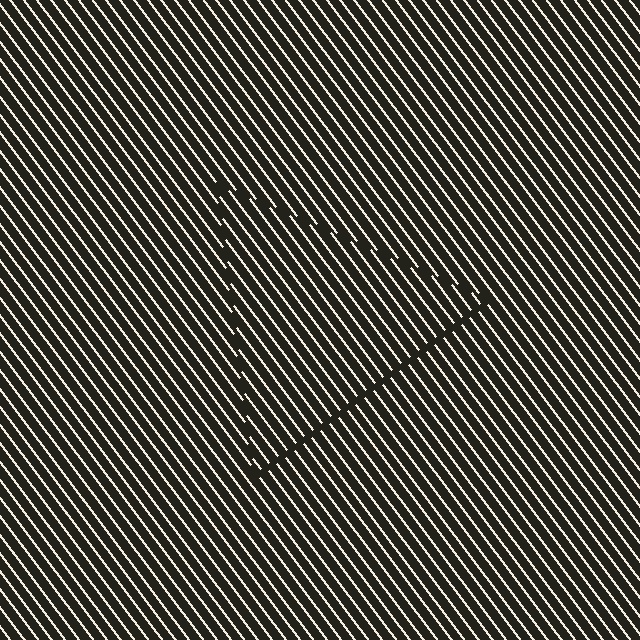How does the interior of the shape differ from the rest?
The interior of the shape contains the same grating, shifted by half a period — the contour is defined by the phase discontinuity where line-ends from the inner and outer gratings abut.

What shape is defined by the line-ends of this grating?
An illusory triangle. The interior of the shape contains the same grating, shifted by half a period — the contour is defined by the phase discontinuity where line-ends from the inner and outer gratings abut.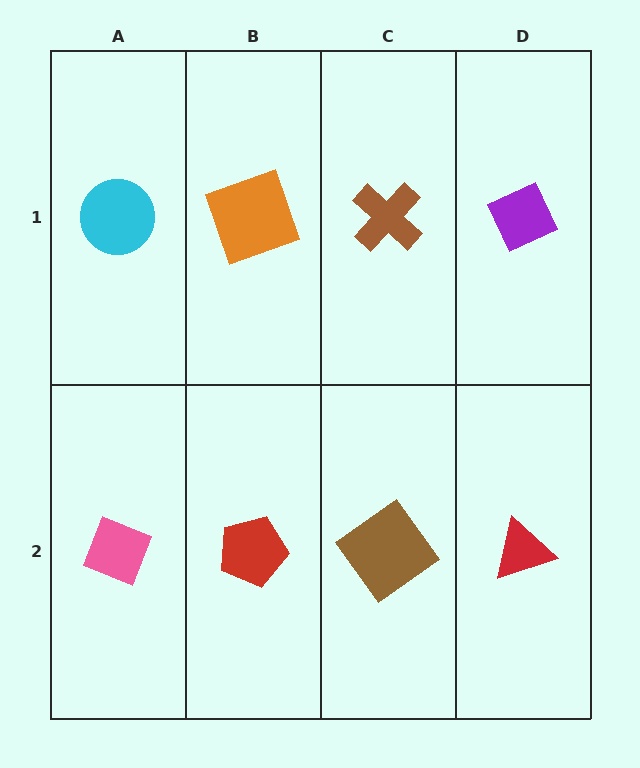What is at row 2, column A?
A pink diamond.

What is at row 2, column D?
A red triangle.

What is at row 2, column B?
A red pentagon.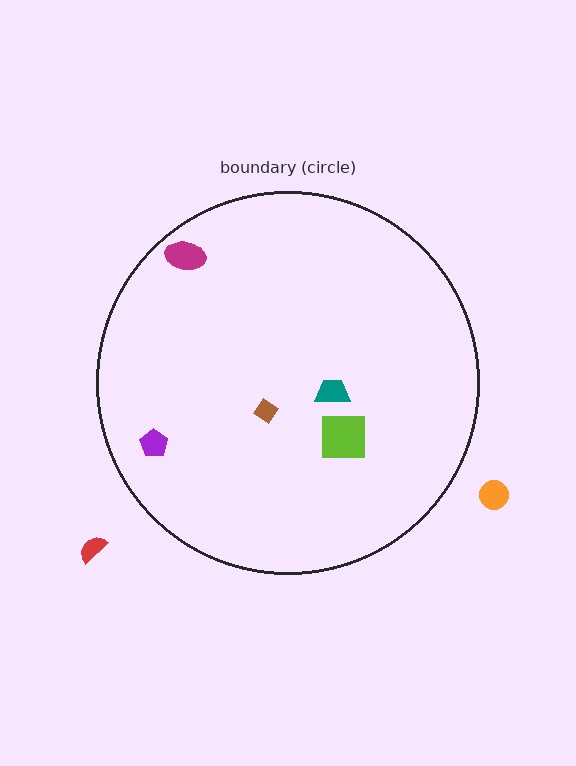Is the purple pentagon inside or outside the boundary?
Inside.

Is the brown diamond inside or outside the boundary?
Inside.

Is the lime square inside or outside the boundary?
Inside.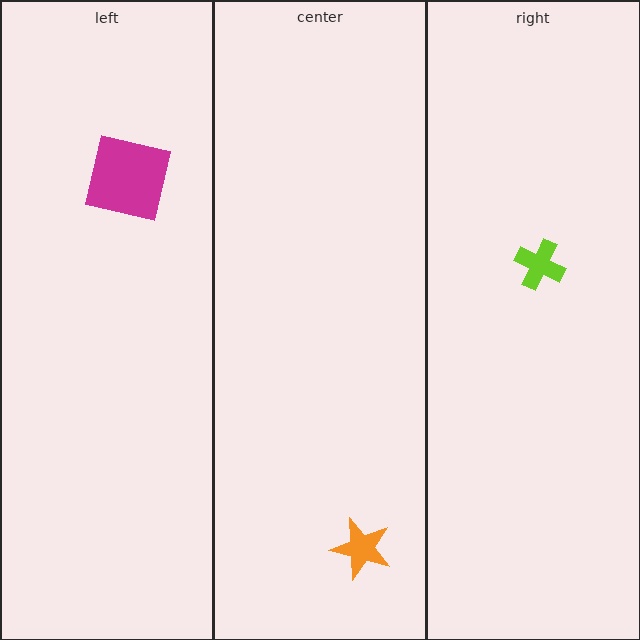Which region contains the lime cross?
The right region.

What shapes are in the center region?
The orange star.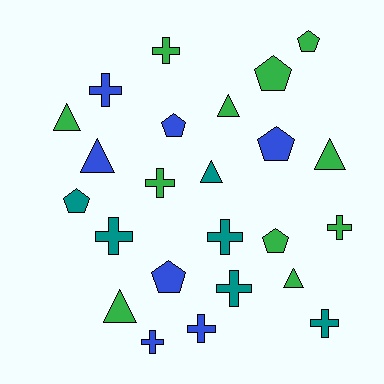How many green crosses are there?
There are 3 green crosses.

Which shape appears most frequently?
Cross, with 10 objects.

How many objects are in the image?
There are 24 objects.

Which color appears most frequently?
Green, with 11 objects.